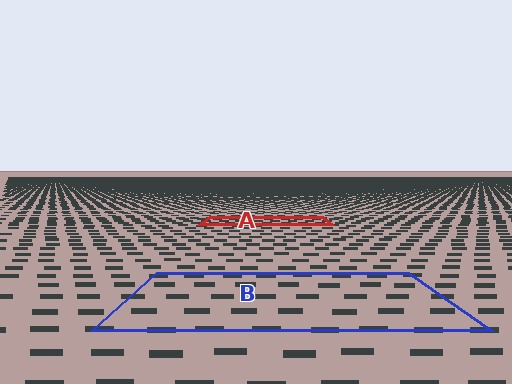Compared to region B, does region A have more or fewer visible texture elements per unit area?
Region A has more texture elements per unit area — they are packed more densely because it is farther away.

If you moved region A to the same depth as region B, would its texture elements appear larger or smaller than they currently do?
They would appear larger. At a closer depth, the same texture elements are projected at a bigger on-screen size.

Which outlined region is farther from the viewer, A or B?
Region A is farther from the viewer — the texture elements inside it appear smaller and more densely packed.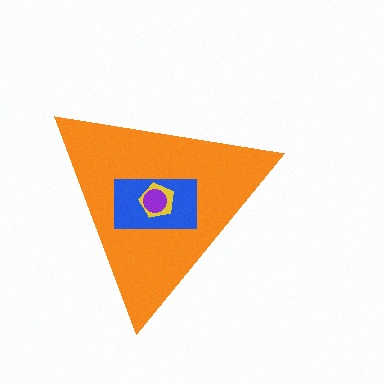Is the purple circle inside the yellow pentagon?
Yes.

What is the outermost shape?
The orange triangle.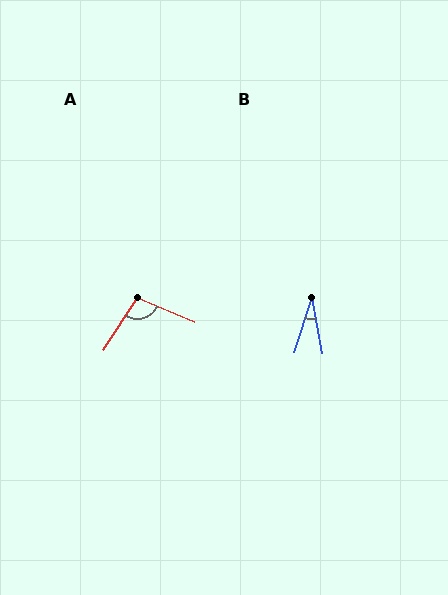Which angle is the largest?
A, at approximately 100 degrees.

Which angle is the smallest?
B, at approximately 28 degrees.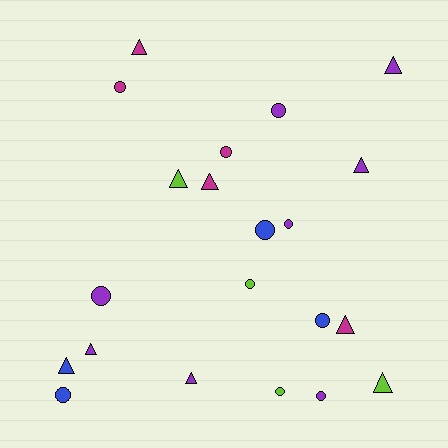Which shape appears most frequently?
Circle, with 11 objects.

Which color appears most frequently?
Purple, with 8 objects.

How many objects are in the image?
There are 21 objects.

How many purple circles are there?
There are 4 purple circles.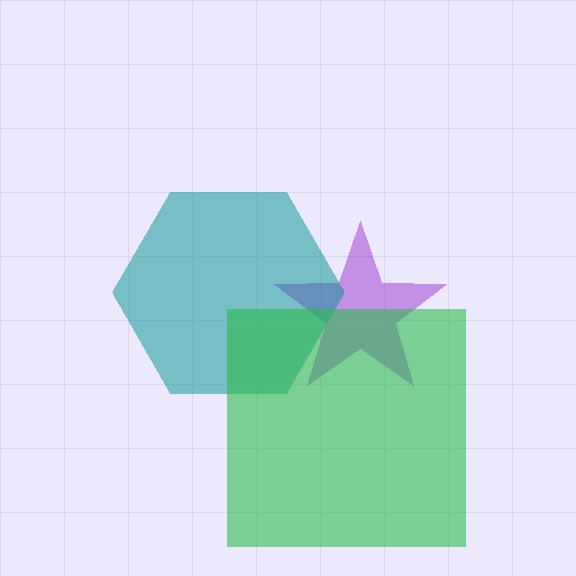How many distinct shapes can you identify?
There are 3 distinct shapes: a purple star, a teal hexagon, a green square.